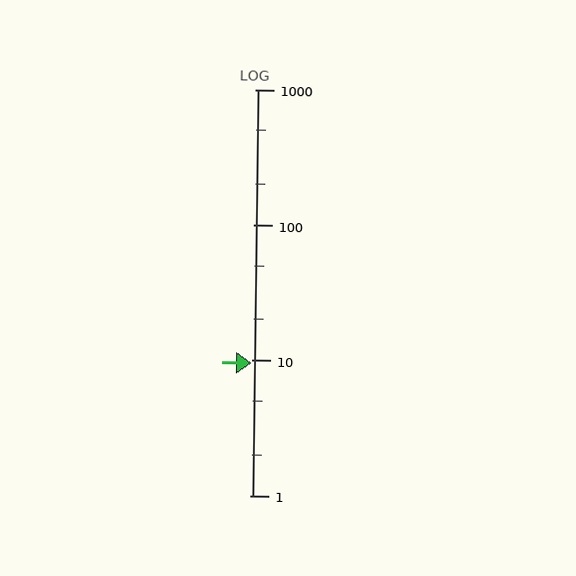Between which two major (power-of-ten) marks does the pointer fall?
The pointer is between 1 and 10.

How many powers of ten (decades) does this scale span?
The scale spans 3 decades, from 1 to 1000.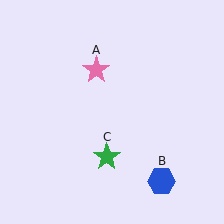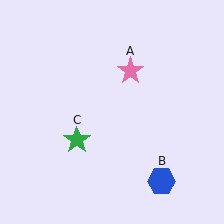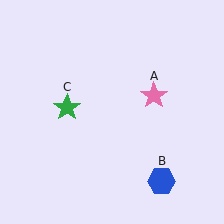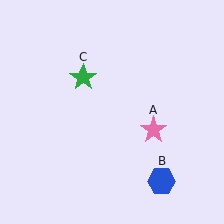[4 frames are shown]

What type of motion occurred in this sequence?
The pink star (object A), green star (object C) rotated clockwise around the center of the scene.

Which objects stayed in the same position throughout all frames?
Blue hexagon (object B) remained stationary.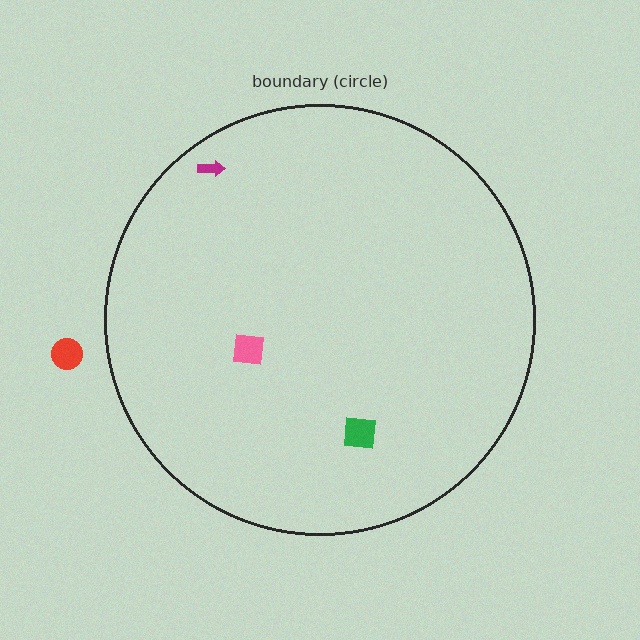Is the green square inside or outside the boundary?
Inside.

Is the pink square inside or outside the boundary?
Inside.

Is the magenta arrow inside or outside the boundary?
Inside.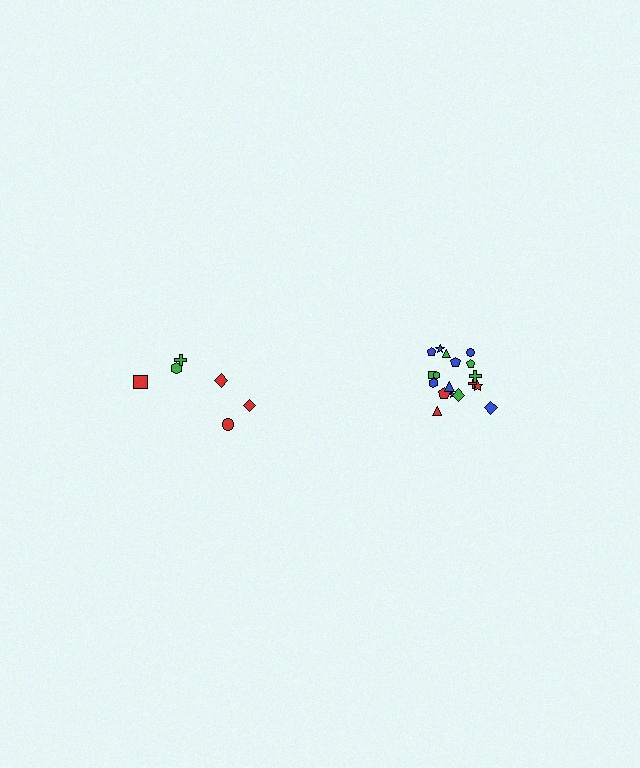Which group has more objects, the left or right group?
The right group.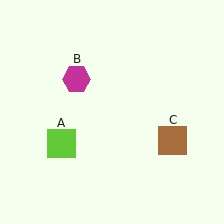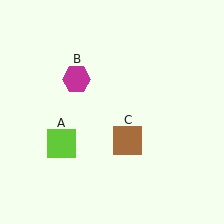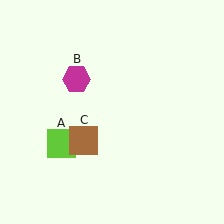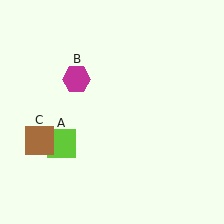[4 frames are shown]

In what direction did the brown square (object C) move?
The brown square (object C) moved left.